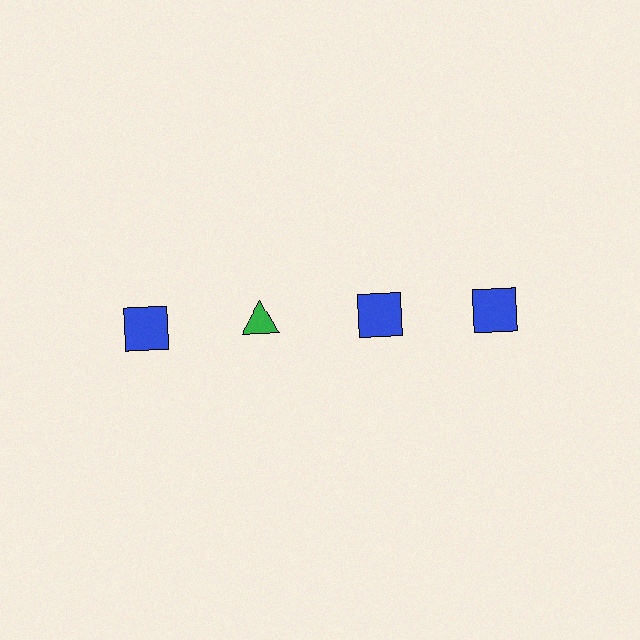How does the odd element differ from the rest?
It differs in both color (green instead of blue) and shape (triangle instead of square).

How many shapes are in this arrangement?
There are 4 shapes arranged in a grid pattern.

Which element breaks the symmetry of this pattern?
The green triangle in the top row, second from left column breaks the symmetry. All other shapes are blue squares.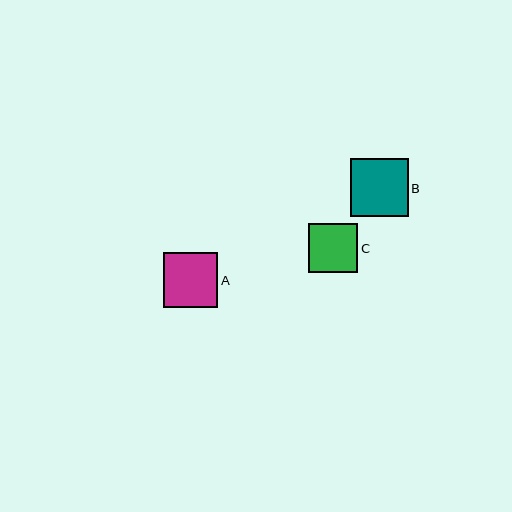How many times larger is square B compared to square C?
Square B is approximately 1.2 times the size of square C.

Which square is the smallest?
Square C is the smallest with a size of approximately 49 pixels.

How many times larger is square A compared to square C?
Square A is approximately 1.1 times the size of square C.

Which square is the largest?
Square B is the largest with a size of approximately 58 pixels.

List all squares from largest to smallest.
From largest to smallest: B, A, C.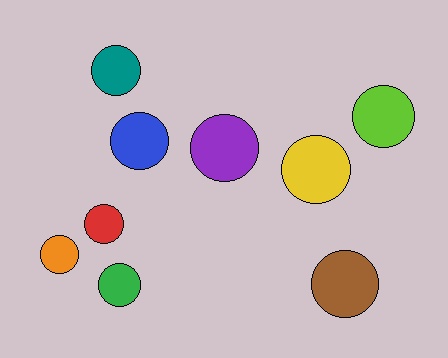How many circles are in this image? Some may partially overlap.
There are 9 circles.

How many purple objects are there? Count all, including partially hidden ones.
There is 1 purple object.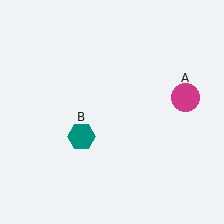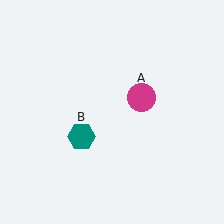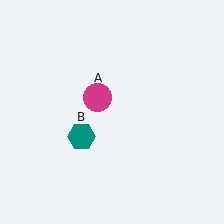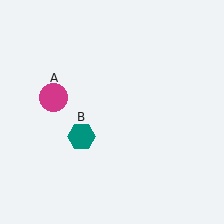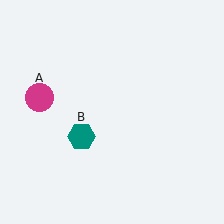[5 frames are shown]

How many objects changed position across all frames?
1 object changed position: magenta circle (object A).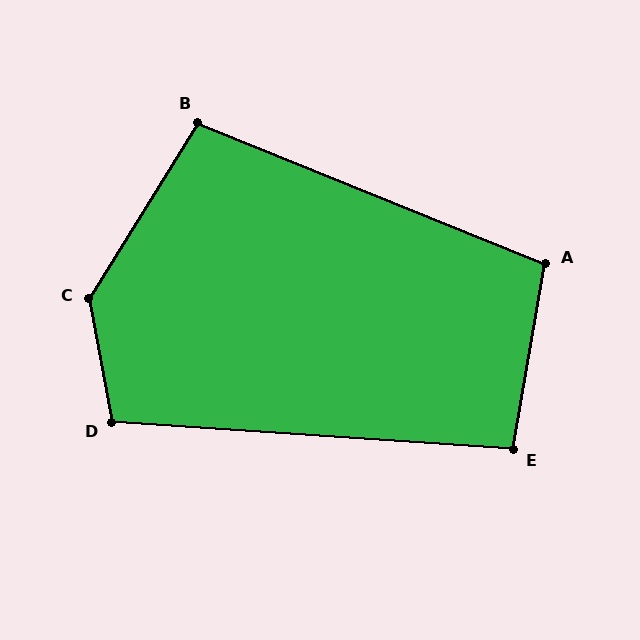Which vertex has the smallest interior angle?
E, at approximately 96 degrees.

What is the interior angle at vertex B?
Approximately 100 degrees (obtuse).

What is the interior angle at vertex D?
Approximately 104 degrees (obtuse).